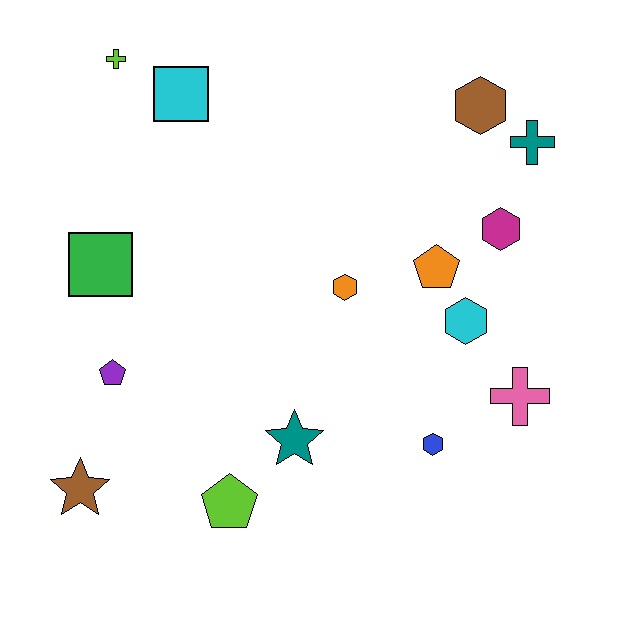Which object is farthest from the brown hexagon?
The brown star is farthest from the brown hexagon.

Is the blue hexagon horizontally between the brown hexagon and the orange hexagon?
Yes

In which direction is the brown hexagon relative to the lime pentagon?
The brown hexagon is above the lime pentagon.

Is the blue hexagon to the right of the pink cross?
No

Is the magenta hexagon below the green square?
No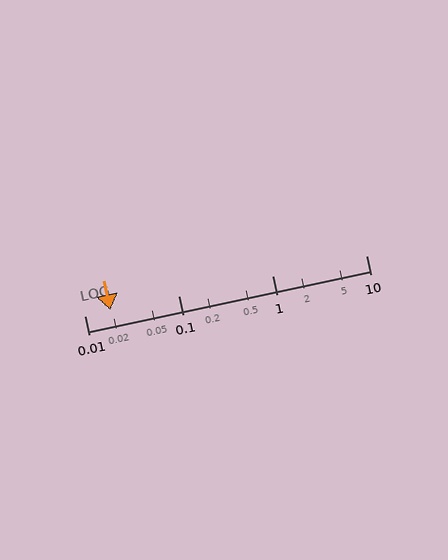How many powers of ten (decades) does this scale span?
The scale spans 3 decades, from 0.01 to 10.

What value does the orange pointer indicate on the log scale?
The pointer indicates approximately 0.019.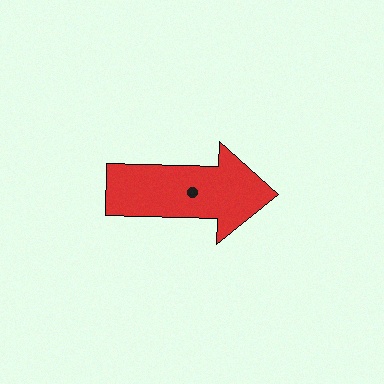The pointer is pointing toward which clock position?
Roughly 3 o'clock.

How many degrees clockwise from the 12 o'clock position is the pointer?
Approximately 92 degrees.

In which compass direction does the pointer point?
East.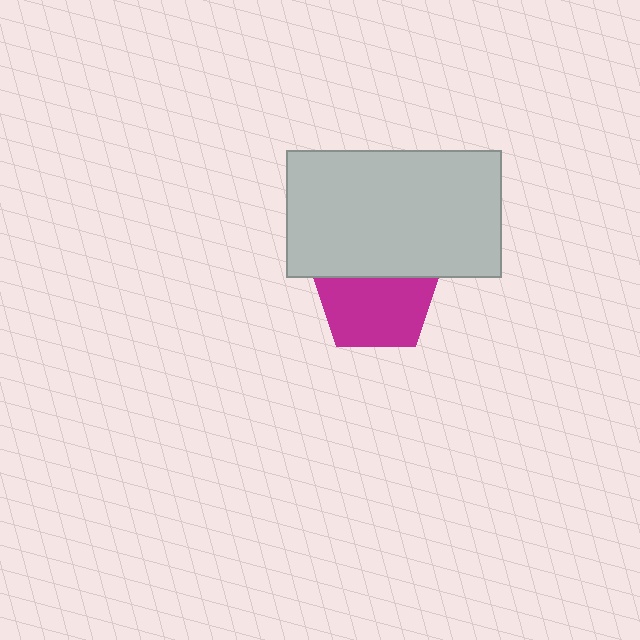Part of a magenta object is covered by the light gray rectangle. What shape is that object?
It is a pentagon.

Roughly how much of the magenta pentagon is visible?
Most of it is visible (roughly 65%).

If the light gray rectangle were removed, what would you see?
You would see the complete magenta pentagon.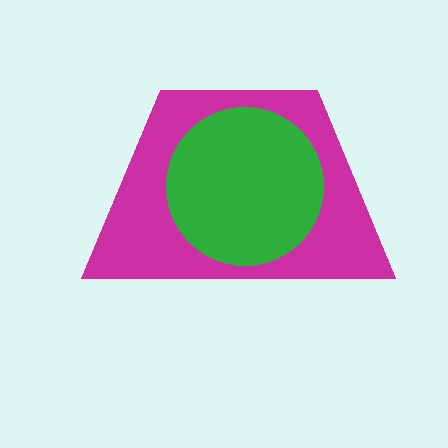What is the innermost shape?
The green circle.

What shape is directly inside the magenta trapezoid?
The green circle.